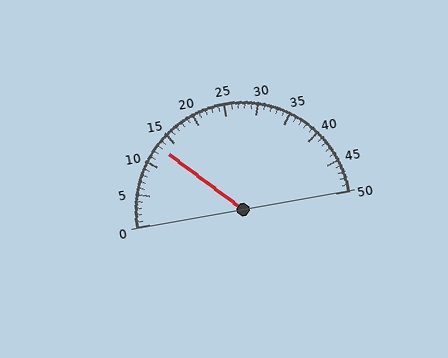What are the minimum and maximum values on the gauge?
The gauge ranges from 0 to 50.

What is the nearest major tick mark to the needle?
The nearest major tick mark is 15.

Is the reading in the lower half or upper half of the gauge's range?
The reading is in the lower half of the range (0 to 50).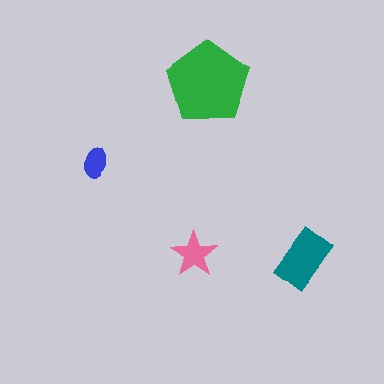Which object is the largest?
The green pentagon.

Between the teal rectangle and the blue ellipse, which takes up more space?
The teal rectangle.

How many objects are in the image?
There are 4 objects in the image.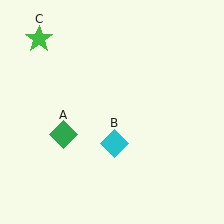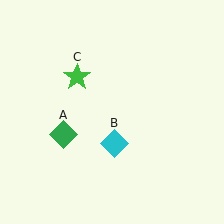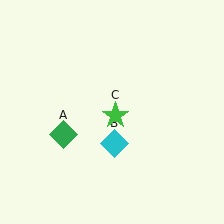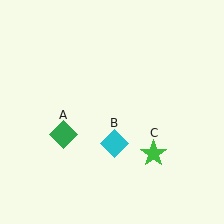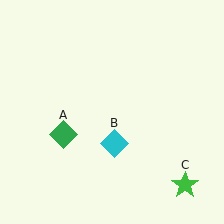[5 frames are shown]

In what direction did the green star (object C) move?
The green star (object C) moved down and to the right.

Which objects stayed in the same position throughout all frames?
Green diamond (object A) and cyan diamond (object B) remained stationary.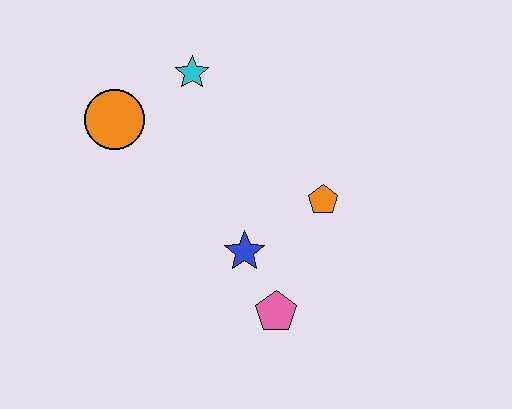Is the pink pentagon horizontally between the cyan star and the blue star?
No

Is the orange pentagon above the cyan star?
No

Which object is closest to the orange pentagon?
The blue star is closest to the orange pentagon.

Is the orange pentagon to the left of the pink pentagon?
No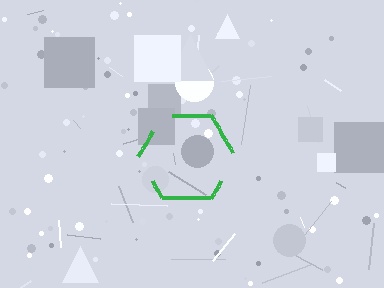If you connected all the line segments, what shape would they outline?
They would outline a hexagon.